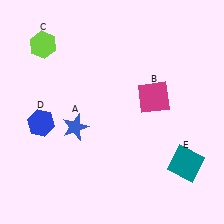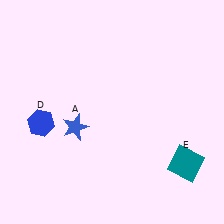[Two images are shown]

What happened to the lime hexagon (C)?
The lime hexagon (C) was removed in Image 2. It was in the top-left area of Image 1.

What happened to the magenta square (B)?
The magenta square (B) was removed in Image 2. It was in the top-right area of Image 1.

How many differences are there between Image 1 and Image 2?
There are 2 differences between the two images.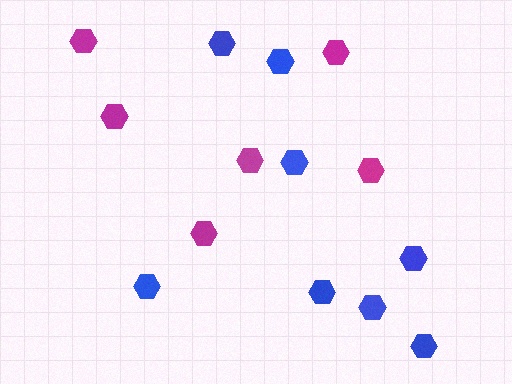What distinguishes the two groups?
There are 2 groups: one group of blue hexagons (8) and one group of magenta hexagons (6).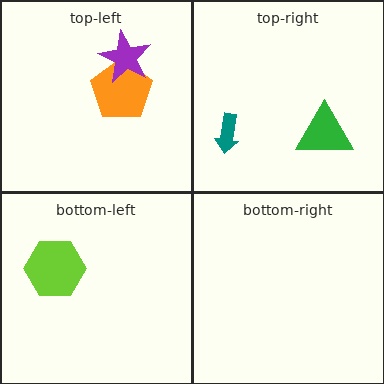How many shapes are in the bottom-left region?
1.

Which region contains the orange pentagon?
The top-left region.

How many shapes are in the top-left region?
2.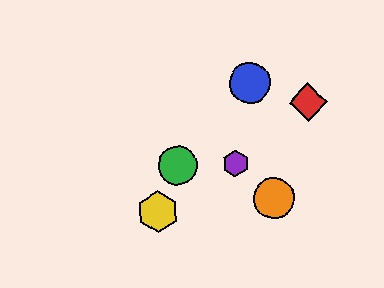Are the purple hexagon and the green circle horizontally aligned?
Yes, both are at y≈163.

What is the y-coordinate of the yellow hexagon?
The yellow hexagon is at y≈212.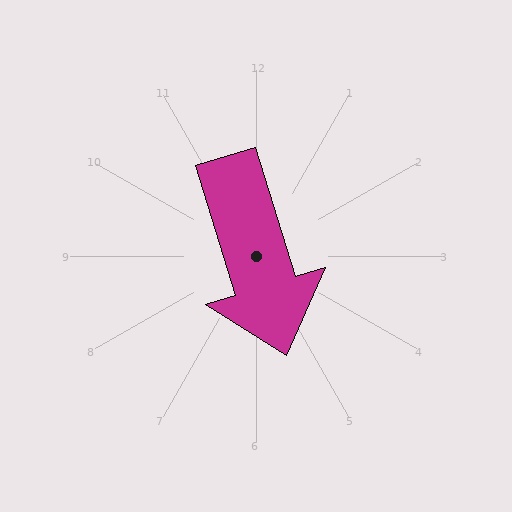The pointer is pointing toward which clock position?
Roughly 5 o'clock.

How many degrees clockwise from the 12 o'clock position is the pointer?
Approximately 163 degrees.